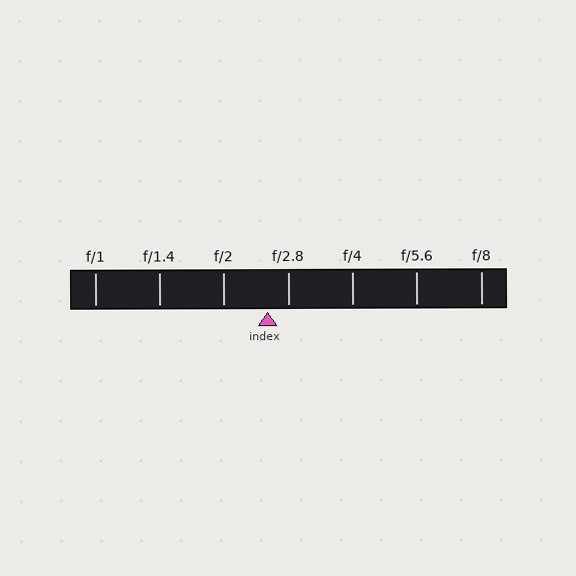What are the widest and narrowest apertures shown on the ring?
The widest aperture shown is f/1 and the narrowest is f/8.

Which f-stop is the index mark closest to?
The index mark is closest to f/2.8.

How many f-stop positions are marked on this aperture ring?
There are 7 f-stop positions marked.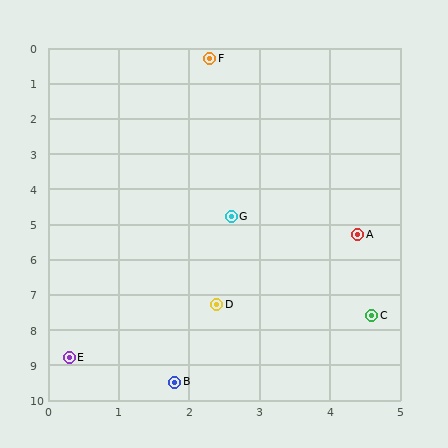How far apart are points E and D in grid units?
Points E and D are about 2.6 grid units apart.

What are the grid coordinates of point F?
Point F is at approximately (2.3, 0.3).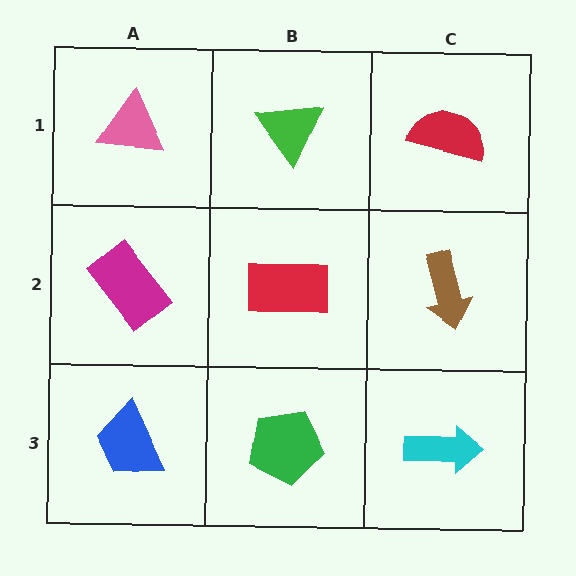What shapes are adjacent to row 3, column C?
A brown arrow (row 2, column C), a green pentagon (row 3, column B).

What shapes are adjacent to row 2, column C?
A red semicircle (row 1, column C), a cyan arrow (row 3, column C), a red rectangle (row 2, column B).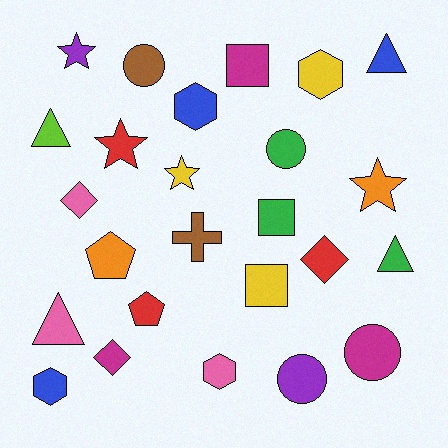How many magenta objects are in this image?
There are 3 magenta objects.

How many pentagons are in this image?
There are 2 pentagons.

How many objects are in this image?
There are 25 objects.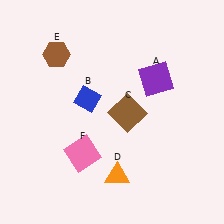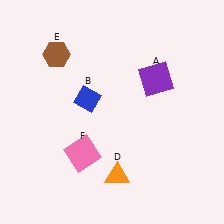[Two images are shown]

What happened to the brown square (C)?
The brown square (C) was removed in Image 2. It was in the bottom-right area of Image 1.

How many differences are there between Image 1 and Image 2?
There is 1 difference between the two images.